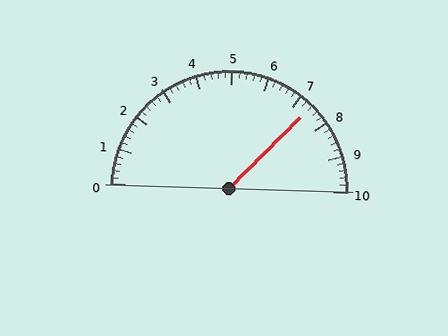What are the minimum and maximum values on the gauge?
The gauge ranges from 0 to 10.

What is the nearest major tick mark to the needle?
The nearest major tick mark is 7.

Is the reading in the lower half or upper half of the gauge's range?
The reading is in the upper half of the range (0 to 10).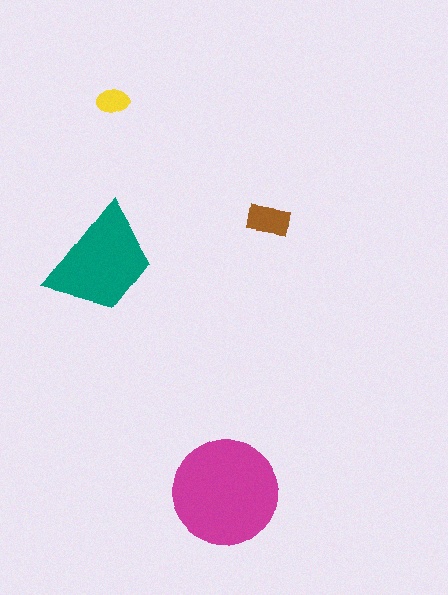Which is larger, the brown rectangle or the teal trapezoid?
The teal trapezoid.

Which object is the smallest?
The yellow ellipse.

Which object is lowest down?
The magenta circle is bottommost.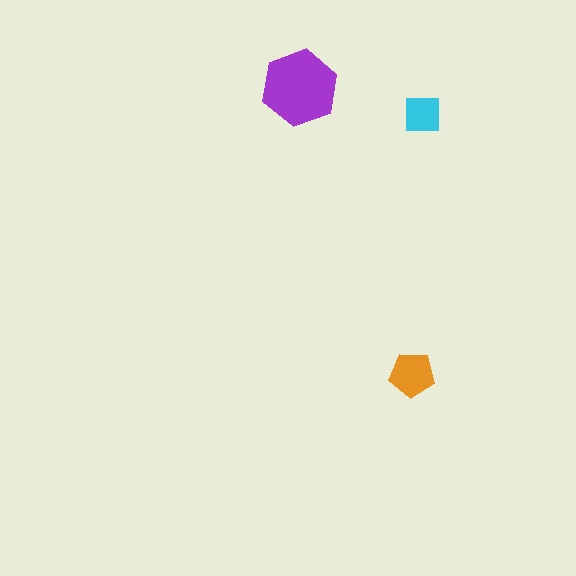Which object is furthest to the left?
The purple hexagon is leftmost.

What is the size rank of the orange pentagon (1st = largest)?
2nd.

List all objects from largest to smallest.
The purple hexagon, the orange pentagon, the cyan square.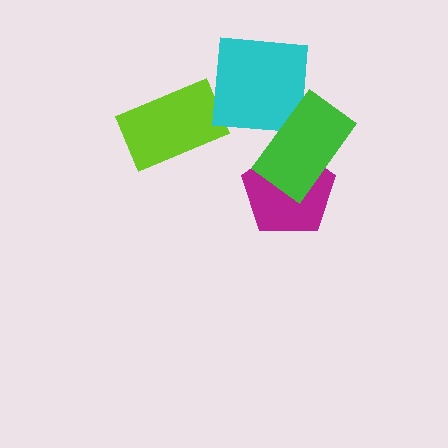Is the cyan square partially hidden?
Yes, it is partially covered by another shape.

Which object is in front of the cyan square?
The green rectangle is in front of the cyan square.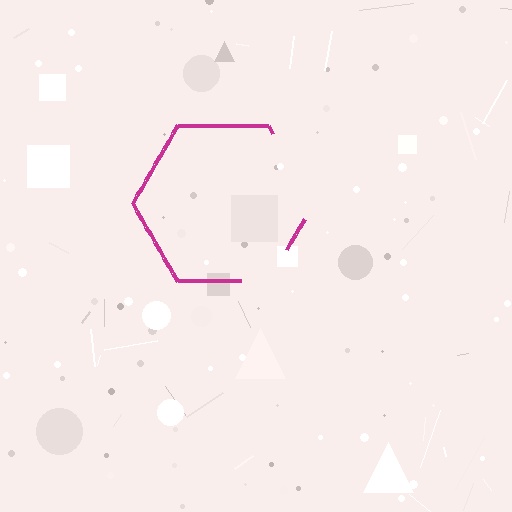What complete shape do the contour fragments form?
The contour fragments form a hexagon.